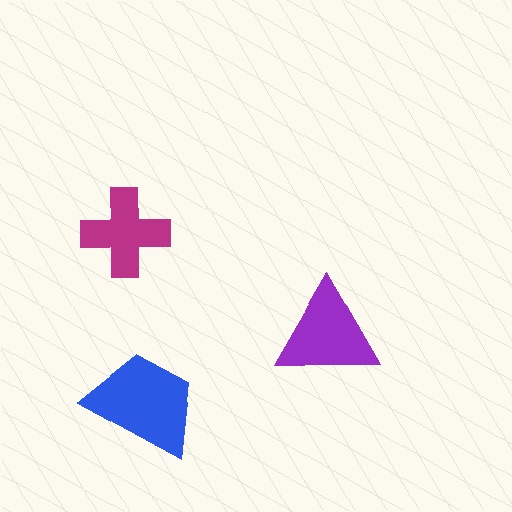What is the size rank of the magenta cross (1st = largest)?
3rd.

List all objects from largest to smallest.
The blue trapezoid, the purple triangle, the magenta cross.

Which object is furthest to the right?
The purple triangle is rightmost.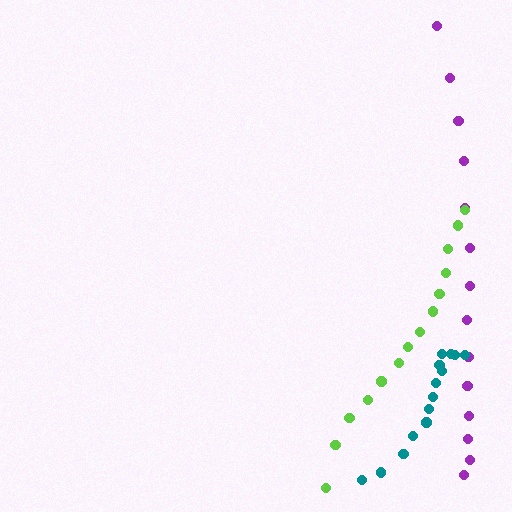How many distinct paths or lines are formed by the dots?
There are 3 distinct paths.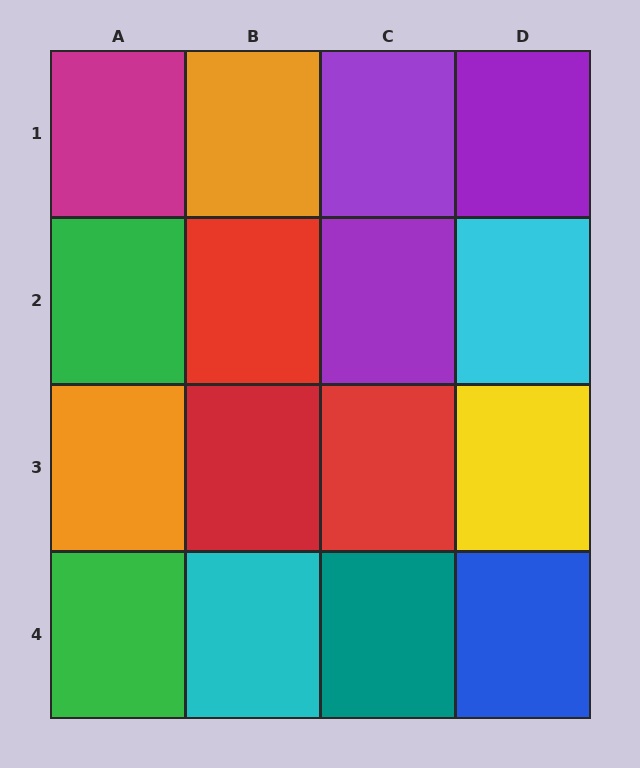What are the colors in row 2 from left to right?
Green, red, purple, cyan.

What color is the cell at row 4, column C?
Teal.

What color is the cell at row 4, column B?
Cyan.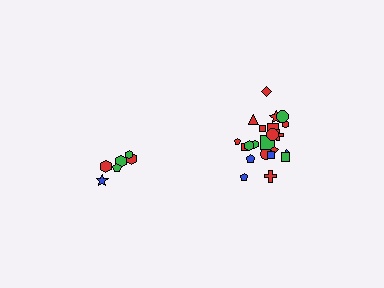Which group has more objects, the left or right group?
The right group.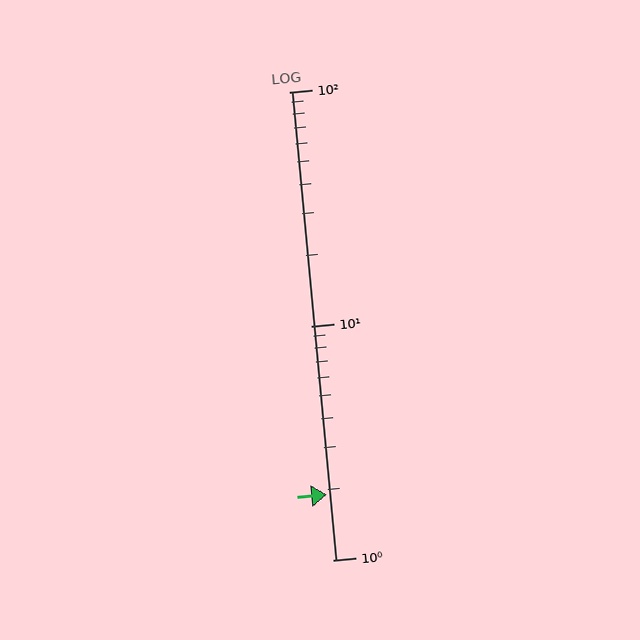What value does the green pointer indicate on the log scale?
The pointer indicates approximately 1.9.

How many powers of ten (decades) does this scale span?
The scale spans 2 decades, from 1 to 100.